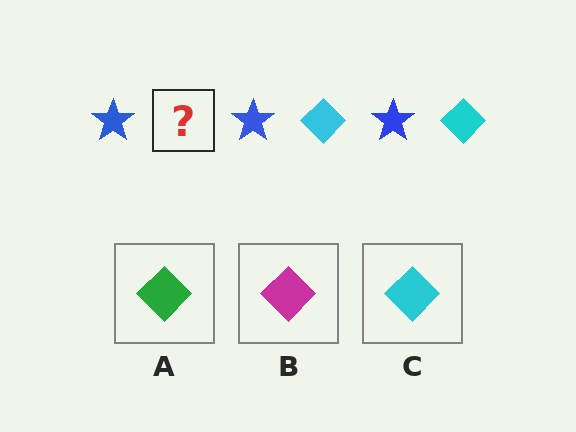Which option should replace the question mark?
Option C.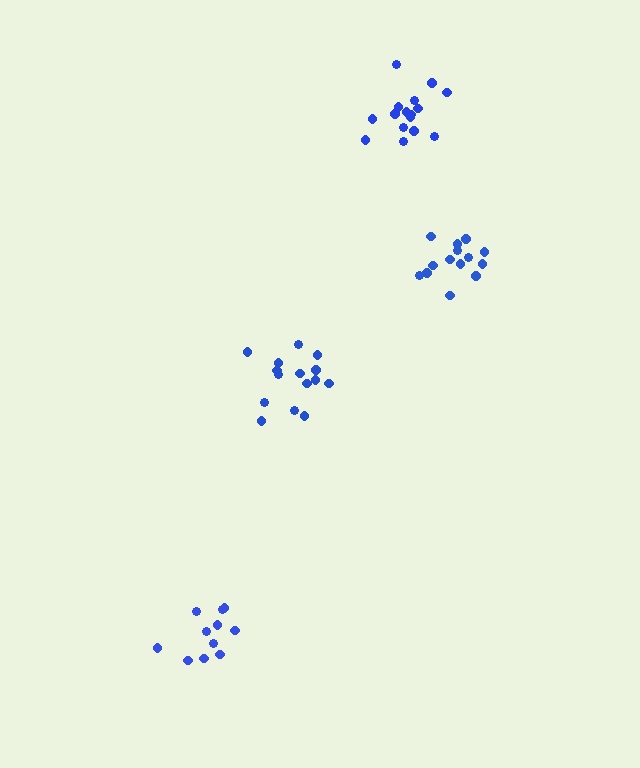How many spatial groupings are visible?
There are 4 spatial groupings.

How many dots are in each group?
Group 1: 11 dots, Group 2: 14 dots, Group 3: 15 dots, Group 4: 16 dots (56 total).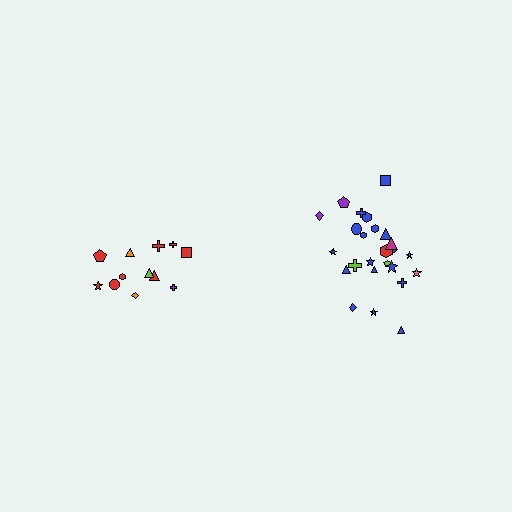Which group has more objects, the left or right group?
The right group.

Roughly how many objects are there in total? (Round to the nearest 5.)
Roughly 35 objects in total.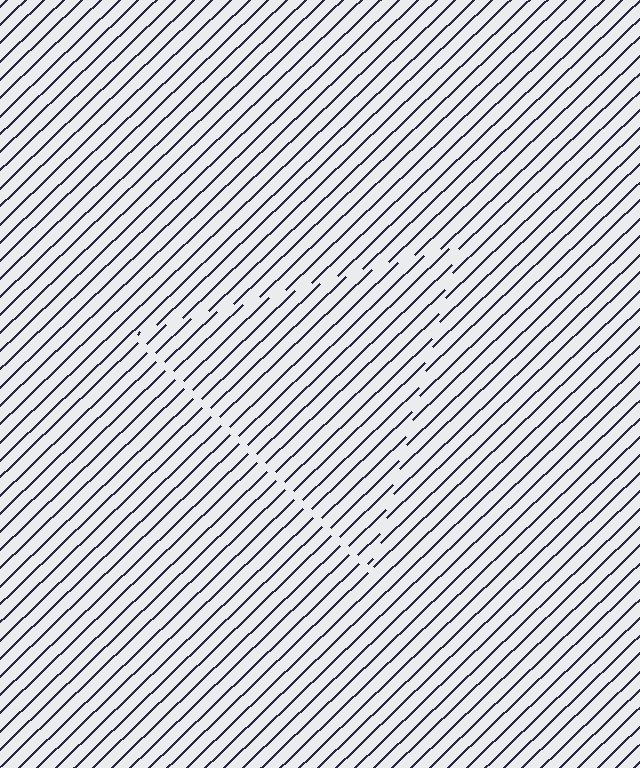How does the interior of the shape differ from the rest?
The interior of the shape contains the same grating, shifted by half a period — the contour is defined by the phase discontinuity where line-ends from the inner and outer gratings abut.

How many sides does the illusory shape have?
3 sides — the line-ends trace a triangle.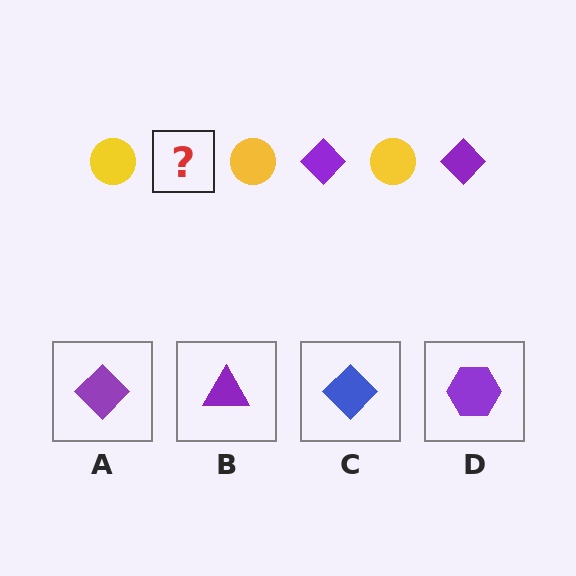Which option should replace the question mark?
Option A.